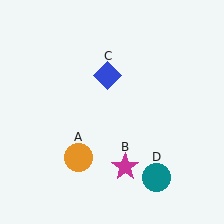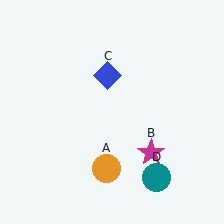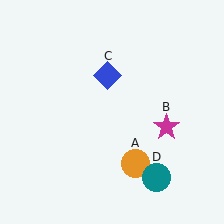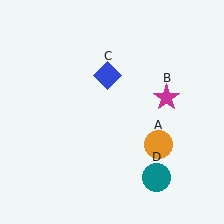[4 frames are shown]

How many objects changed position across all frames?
2 objects changed position: orange circle (object A), magenta star (object B).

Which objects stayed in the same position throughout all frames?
Blue diamond (object C) and teal circle (object D) remained stationary.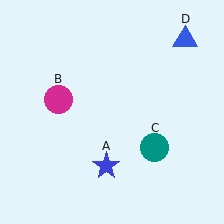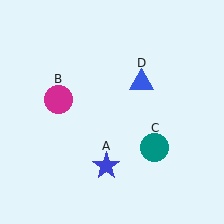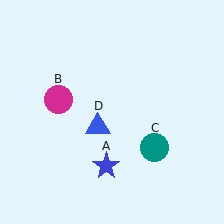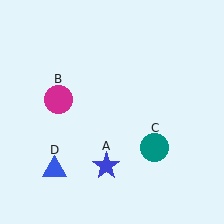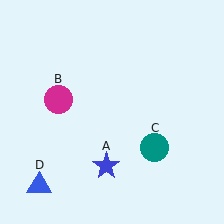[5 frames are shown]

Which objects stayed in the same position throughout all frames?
Blue star (object A) and magenta circle (object B) and teal circle (object C) remained stationary.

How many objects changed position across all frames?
1 object changed position: blue triangle (object D).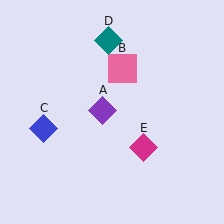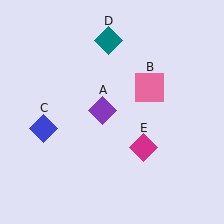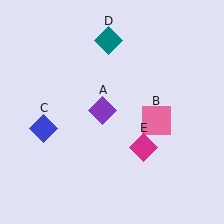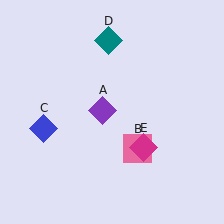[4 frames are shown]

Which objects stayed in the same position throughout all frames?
Purple diamond (object A) and blue diamond (object C) and teal diamond (object D) and magenta diamond (object E) remained stationary.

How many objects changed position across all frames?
1 object changed position: pink square (object B).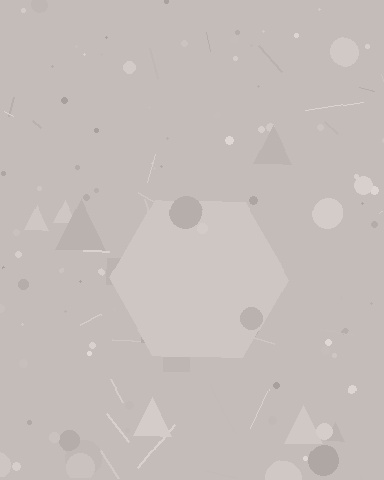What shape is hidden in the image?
A hexagon is hidden in the image.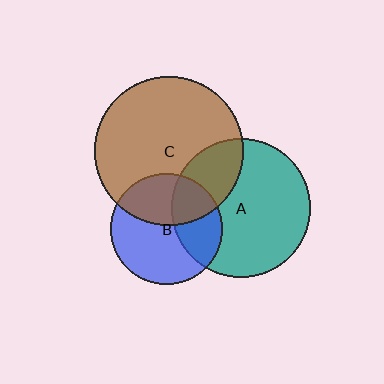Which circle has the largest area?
Circle C (brown).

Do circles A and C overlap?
Yes.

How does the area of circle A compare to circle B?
Approximately 1.6 times.